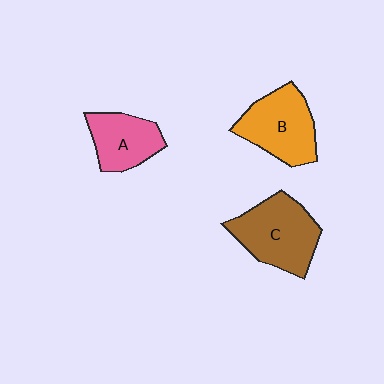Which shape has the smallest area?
Shape A (pink).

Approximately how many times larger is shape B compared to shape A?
Approximately 1.3 times.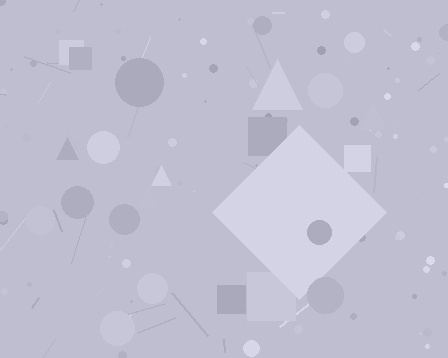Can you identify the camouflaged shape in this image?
The camouflaged shape is a diamond.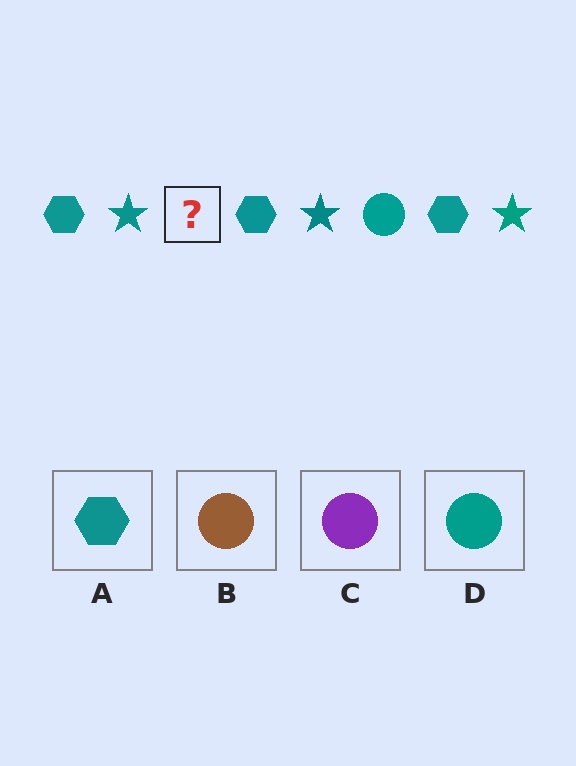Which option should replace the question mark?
Option D.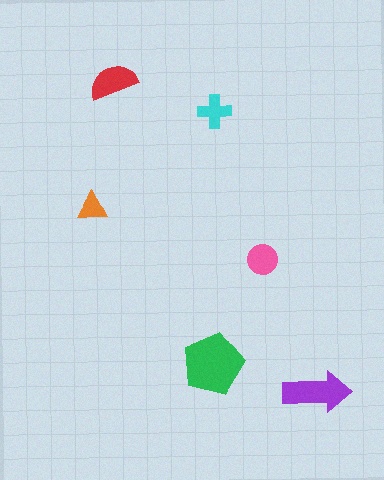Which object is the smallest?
The orange triangle.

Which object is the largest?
The green pentagon.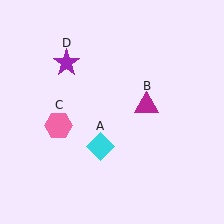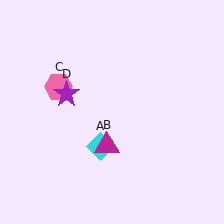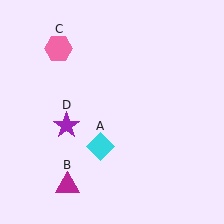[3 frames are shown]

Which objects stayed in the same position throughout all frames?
Cyan diamond (object A) remained stationary.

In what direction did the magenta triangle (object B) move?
The magenta triangle (object B) moved down and to the left.